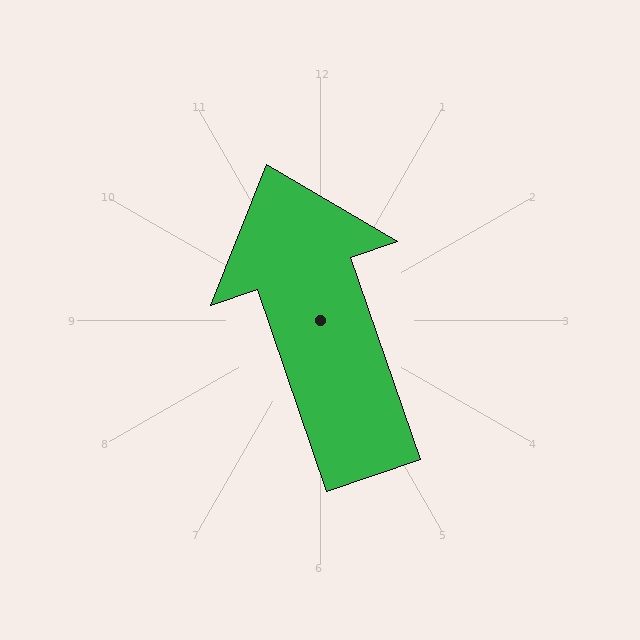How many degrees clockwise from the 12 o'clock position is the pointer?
Approximately 341 degrees.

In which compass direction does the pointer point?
North.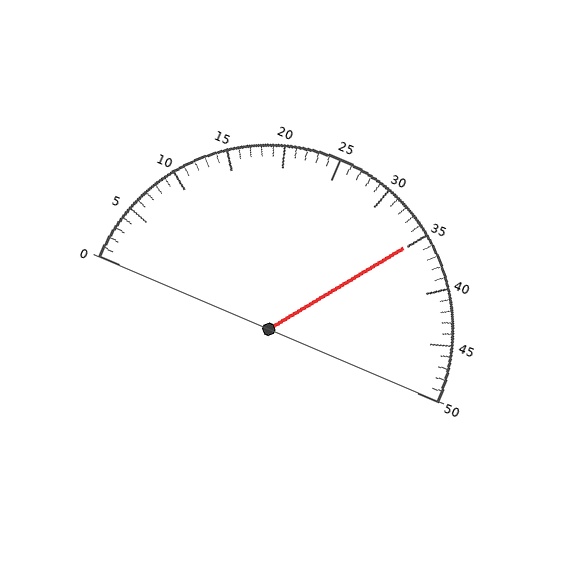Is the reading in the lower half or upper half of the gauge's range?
The reading is in the upper half of the range (0 to 50).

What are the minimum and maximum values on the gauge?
The gauge ranges from 0 to 50.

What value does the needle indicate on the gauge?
The needle indicates approximately 35.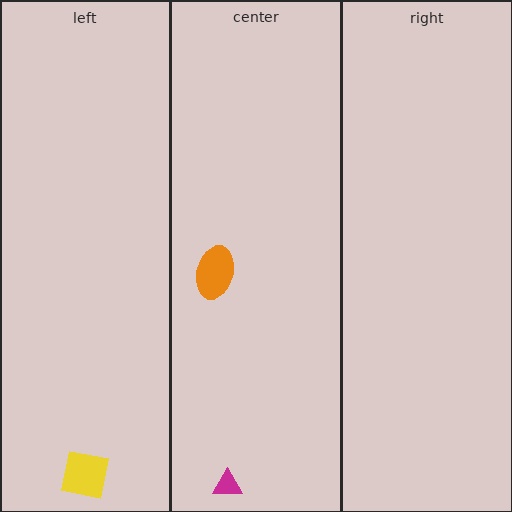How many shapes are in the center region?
2.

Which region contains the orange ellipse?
The center region.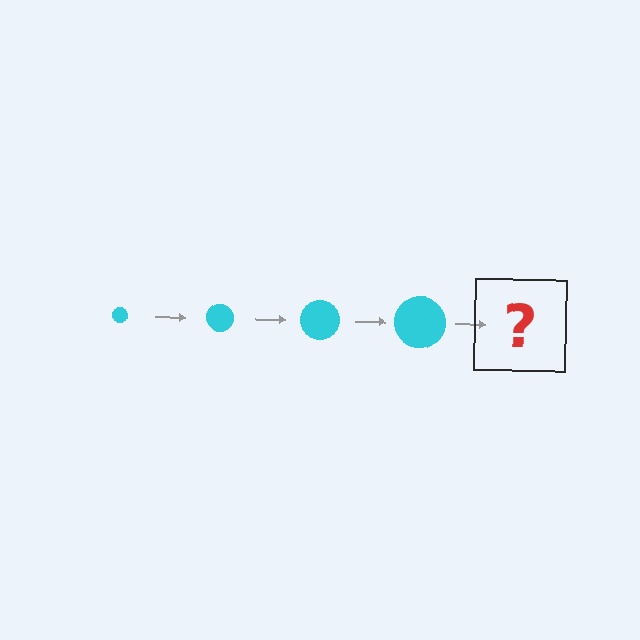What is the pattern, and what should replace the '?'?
The pattern is that the circle gets progressively larger each step. The '?' should be a cyan circle, larger than the previous one.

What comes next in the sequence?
The next element should be a cyan circle, larger than the previous one.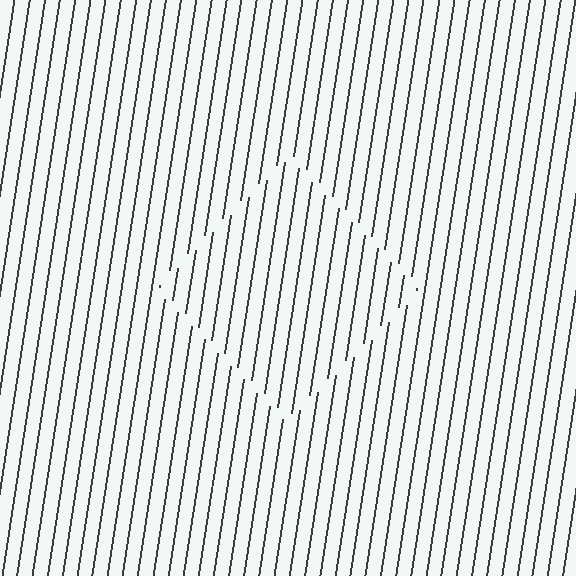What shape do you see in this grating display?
An illusory square. The interior of the shape contains the same grating, shifted by half a period — the contour is defined by the phase discontinuity where line-ends from the inner and outer gratings abut.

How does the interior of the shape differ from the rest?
The interior of the shape contains the same grating, shifted by half a period — the contour is defined by the phase discontinuity where line-ends from the inner and outer gratings abut.